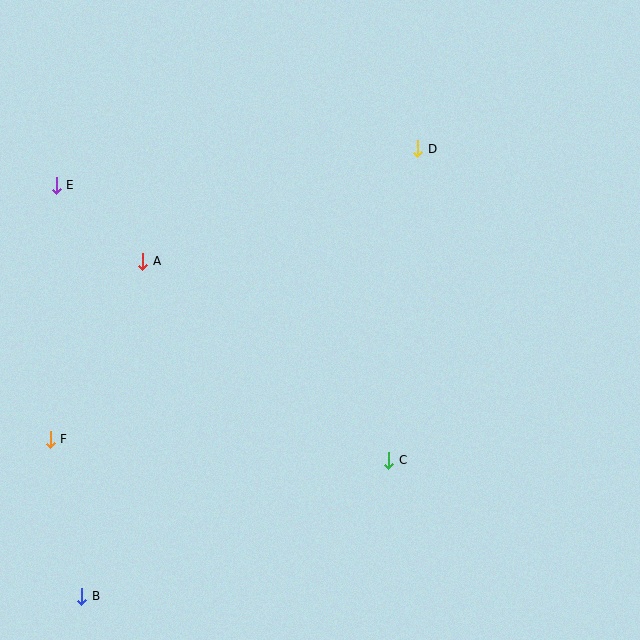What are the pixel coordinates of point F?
Point F is at (50, 439).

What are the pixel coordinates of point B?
Point B is at (82, 596).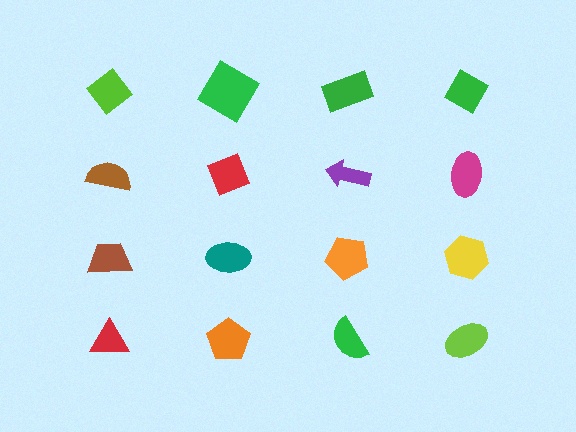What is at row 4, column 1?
A red triangle.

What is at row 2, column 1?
A brown semicircle.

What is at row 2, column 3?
A purple arrow.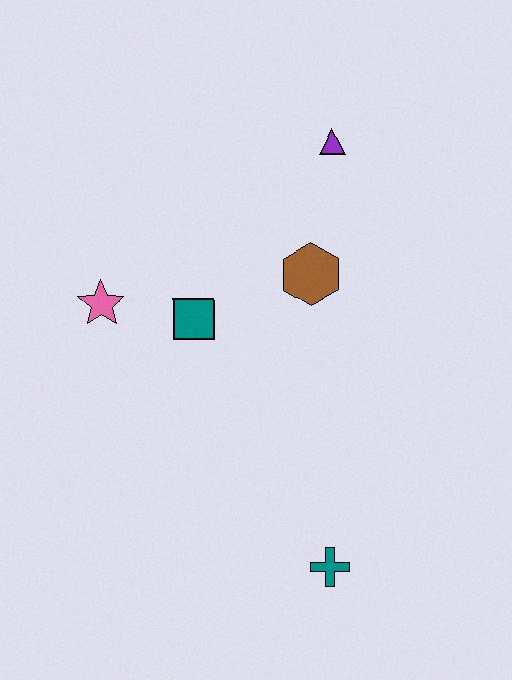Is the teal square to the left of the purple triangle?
Yes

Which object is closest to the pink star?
The teal square is closest to the pink star.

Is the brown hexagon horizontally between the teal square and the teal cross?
Yes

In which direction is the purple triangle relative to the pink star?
The purple triangle is to the right of the pink star.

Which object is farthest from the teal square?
The teal cross is farthest from the teal square.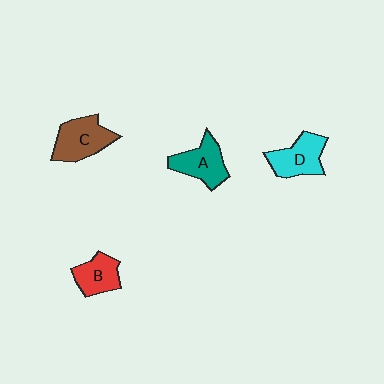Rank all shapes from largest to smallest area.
From largest to smallest: C (brown), D (cyan), A (teal), B (red).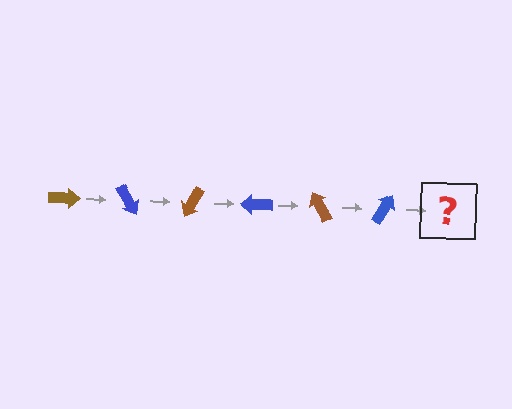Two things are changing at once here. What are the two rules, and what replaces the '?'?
The two rules are that it rotates 60 degrees each step and the color cycles through brown and blue. The '?' should be a brown arrow, rotated 360 degrees from the start.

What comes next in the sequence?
The next element should be a brown arrow, rotated 360 degrees from the start.